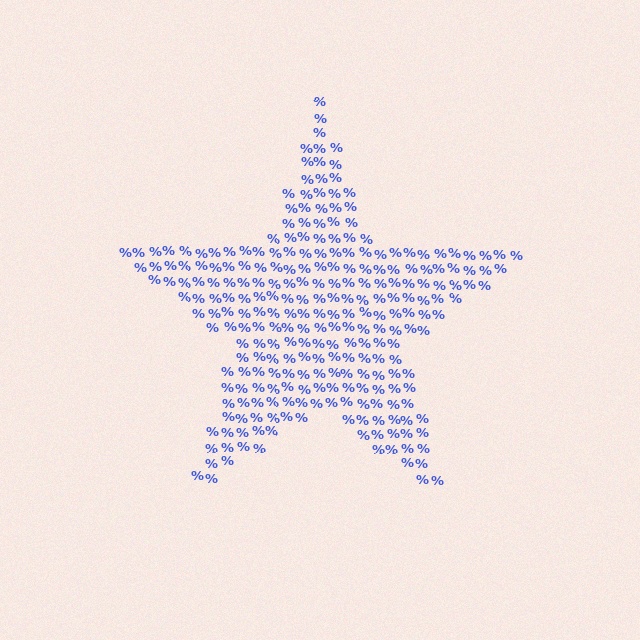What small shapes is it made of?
It is made of small percent signs.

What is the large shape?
The large shape is a star.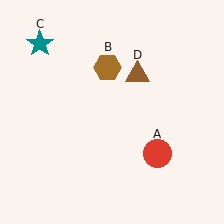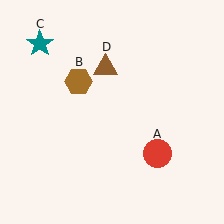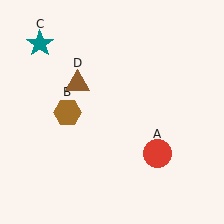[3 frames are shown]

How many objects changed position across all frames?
2 objects changed position: brown hexagon (object B), brown triangle (object D).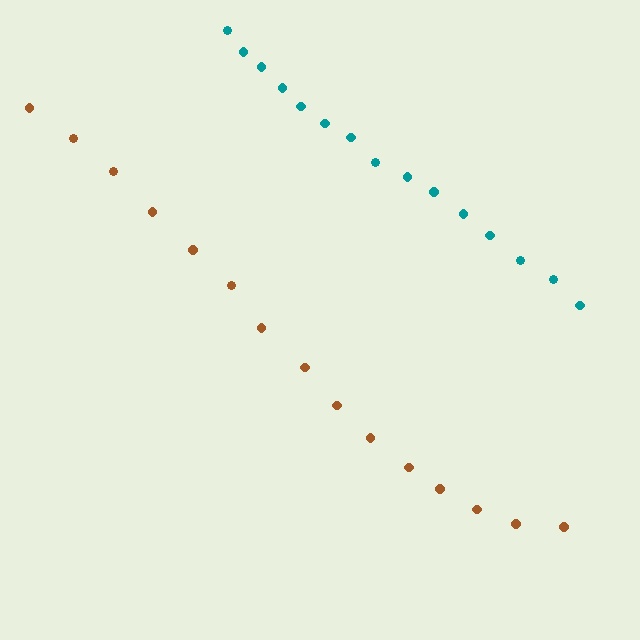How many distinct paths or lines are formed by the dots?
There are 2 distinct paths.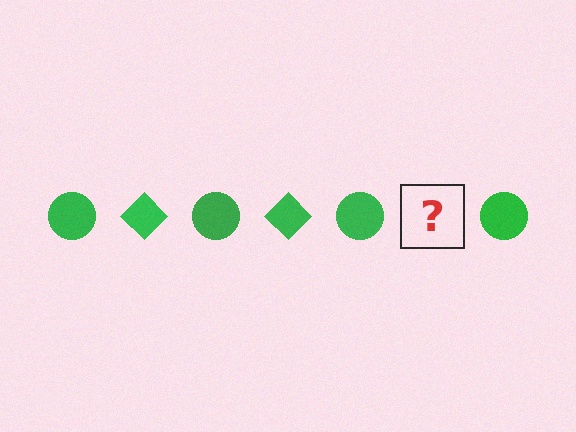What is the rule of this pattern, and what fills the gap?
The rule is that the pattern cycles through circle, diamond shapes in green. The gap should be filled with a green diamond.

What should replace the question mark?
The question mark should be replaced with a green diamond.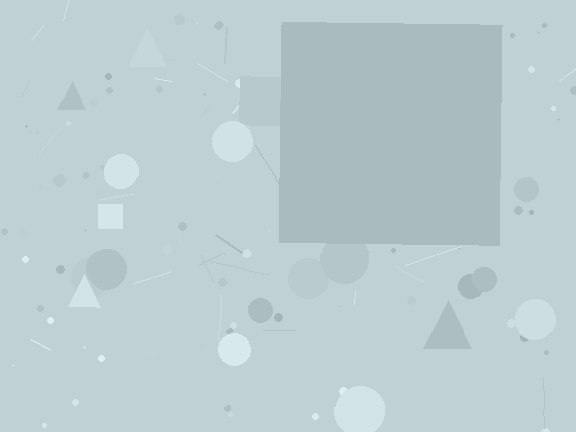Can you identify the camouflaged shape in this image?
The camouflaged shape is a square.